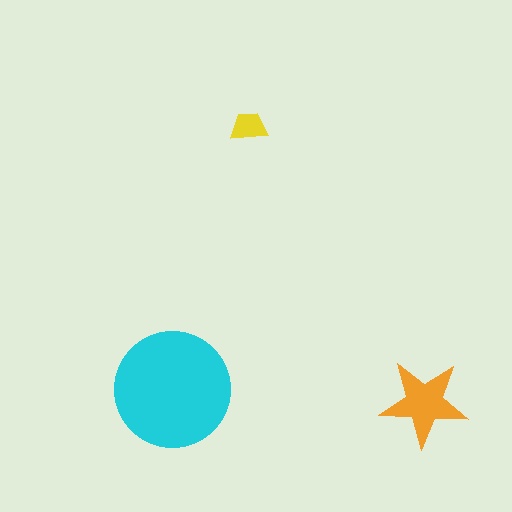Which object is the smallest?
The yellow trapezoid.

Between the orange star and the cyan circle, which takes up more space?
The cyan circle.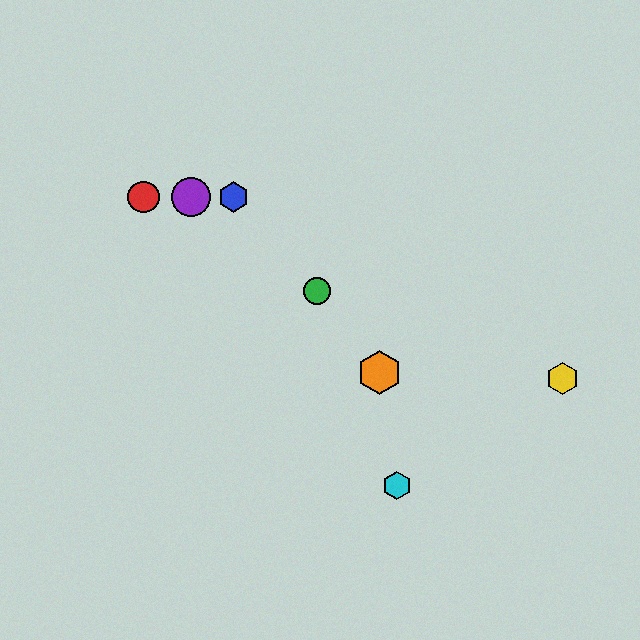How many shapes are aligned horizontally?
3 shapes (the red circle, the blue hexagon, the purple circle) are aligned horizontally.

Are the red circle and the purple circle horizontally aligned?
Yes, both are at y≈197.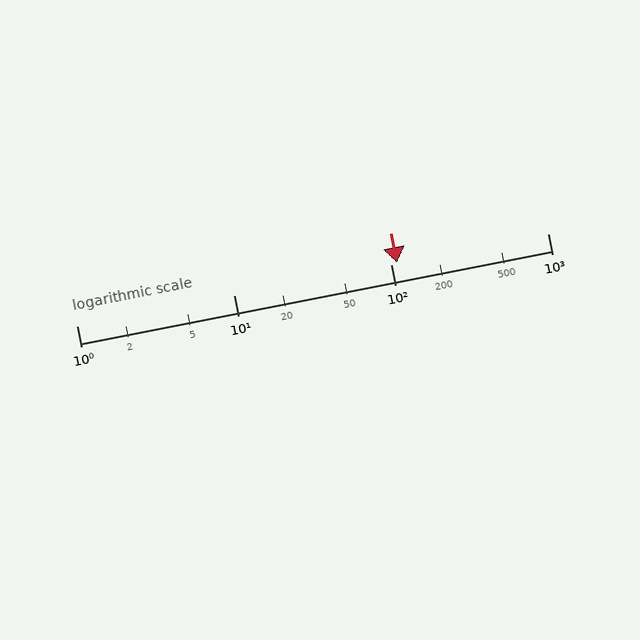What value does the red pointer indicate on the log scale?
The pointer indicates approximately 110.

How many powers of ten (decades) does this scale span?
The scale spans 3 decades, from 1 to 1000.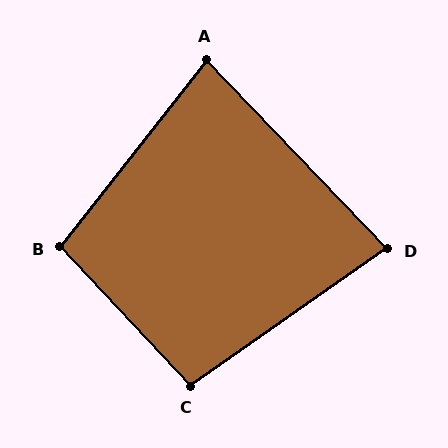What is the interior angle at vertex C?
Approximately 98 degrees (obtuse).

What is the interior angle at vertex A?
Approximately 82 degrees (acute).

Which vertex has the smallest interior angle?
D, at approximately 81 degrees.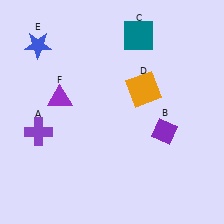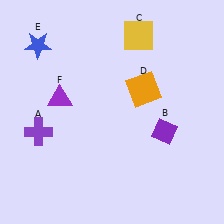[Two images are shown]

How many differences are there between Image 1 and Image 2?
There is 1 difference between the two images.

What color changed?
The square (C) changed from teal in Image 1 to yellow in Image 2.